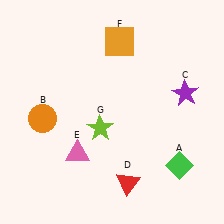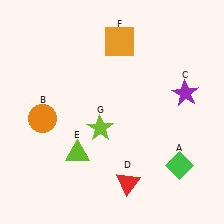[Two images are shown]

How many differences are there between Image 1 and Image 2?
There is 1 difference between the two images.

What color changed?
The triangle (E) changed from pink in Image 1 to lime in Image 2.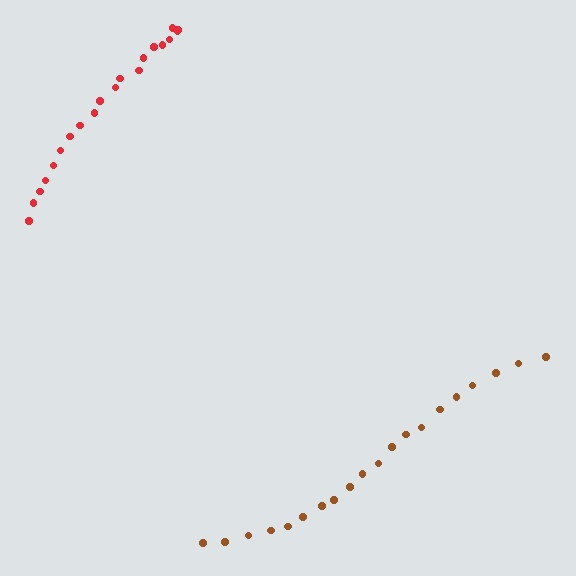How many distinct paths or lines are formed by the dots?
There are 2 distinct paths.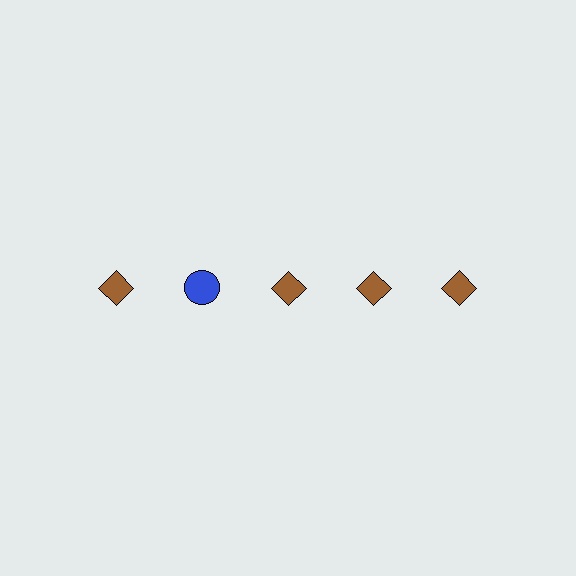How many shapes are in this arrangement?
There are 5 shapes arranged in a grid pattern.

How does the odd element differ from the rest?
It differs in both color (blue instead of brown) and shape (circle instead of diamond).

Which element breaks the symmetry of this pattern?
The blue circle in the top row, second from left column breaks the symmetry. All other shapes are brown diamonds.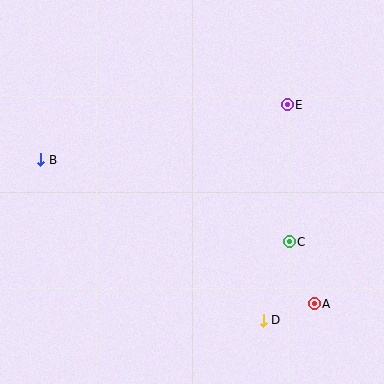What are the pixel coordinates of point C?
Point C is at (289, 242).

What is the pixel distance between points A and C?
The distance between A and C is 67 pixels.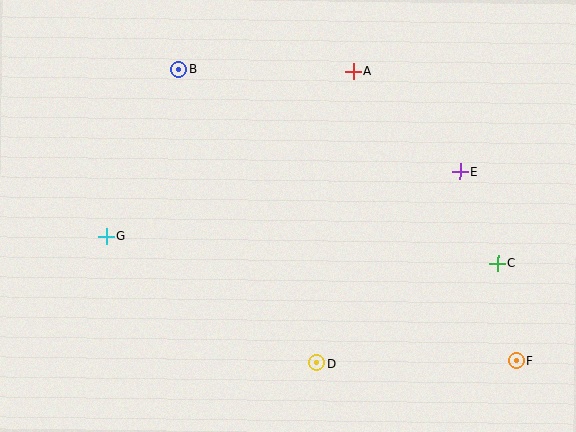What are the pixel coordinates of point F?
Point F is at (517, 361).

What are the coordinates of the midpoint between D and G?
The midpoint between D and G is at (211, 300).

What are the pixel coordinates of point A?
Point A is at (353, 71).